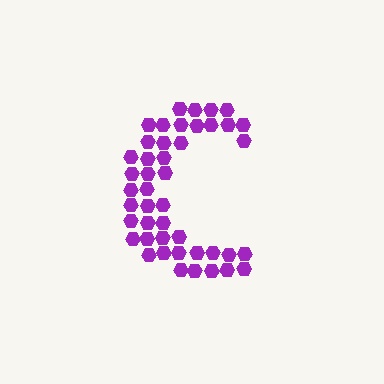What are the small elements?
The small elements are hexagons.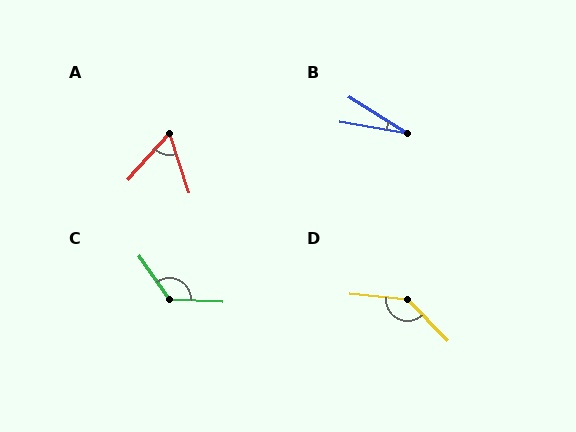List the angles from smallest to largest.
B (23°), A (60°), C (128°), D (140°).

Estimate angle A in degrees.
Approximately 60 degrees.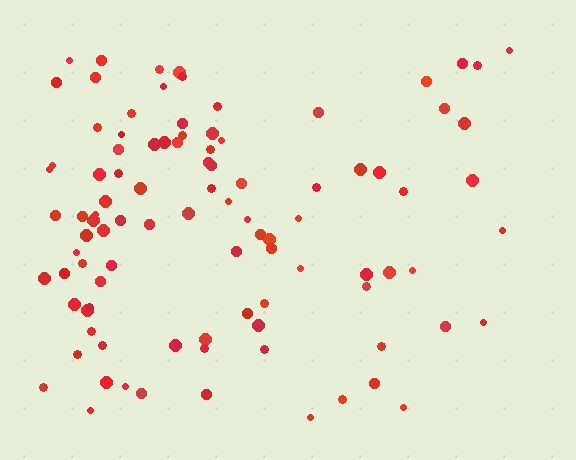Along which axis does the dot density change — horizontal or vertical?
Horizontal.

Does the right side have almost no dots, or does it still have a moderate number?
Still a moderate number, just noticeably fewer than the left.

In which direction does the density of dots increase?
From right to left, with the left side densest.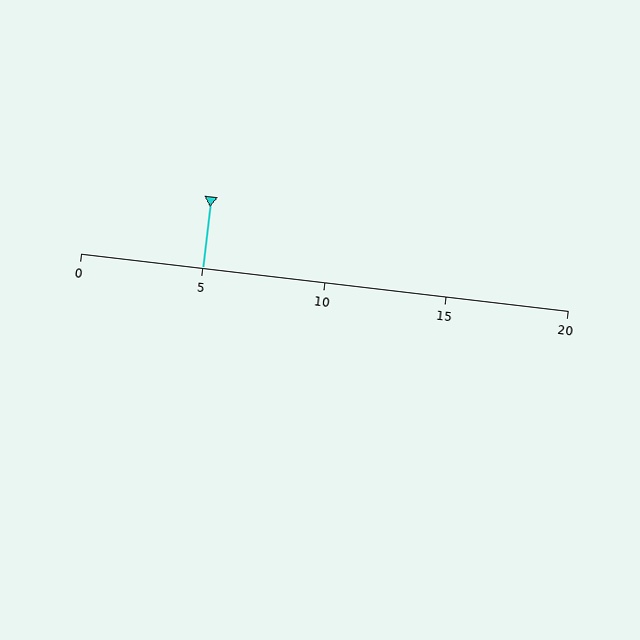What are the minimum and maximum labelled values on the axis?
The axis runs from 0 to 20.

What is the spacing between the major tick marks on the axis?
The major ticks are spaced 5 apart.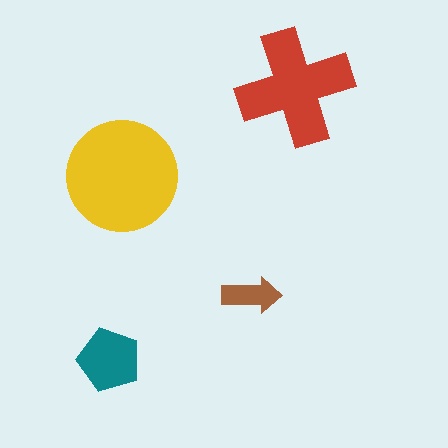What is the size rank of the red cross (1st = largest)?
2nd.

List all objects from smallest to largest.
The brown arrow, the teal pentagon, the red cross, the yellow circle.